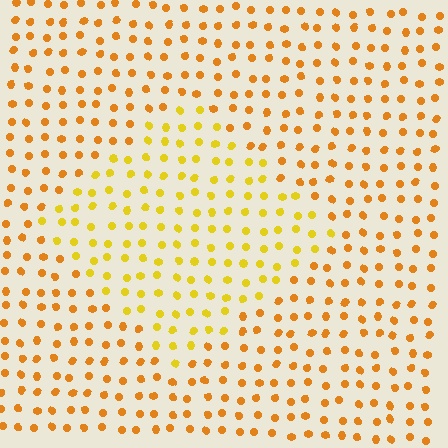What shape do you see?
I see a diamond.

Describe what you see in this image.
The image is filled with small orange elements in a uniform arrangement. A diamond-shaped region is visible where the elements are tinted to a slightly different hue, forming a subtle color boundary.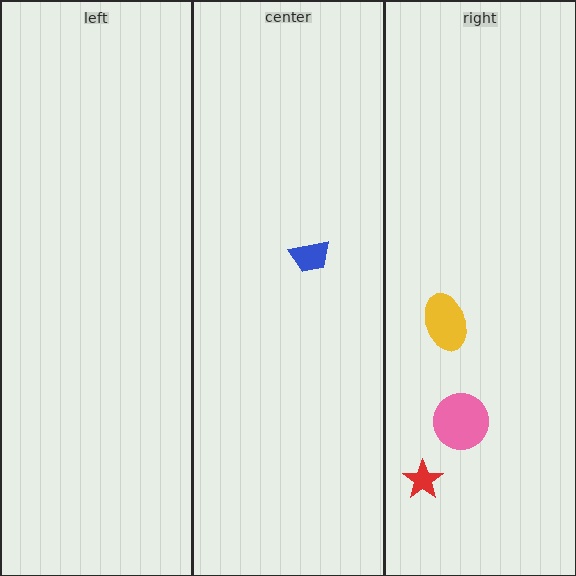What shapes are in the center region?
The blue trapezoid.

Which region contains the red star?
The right region.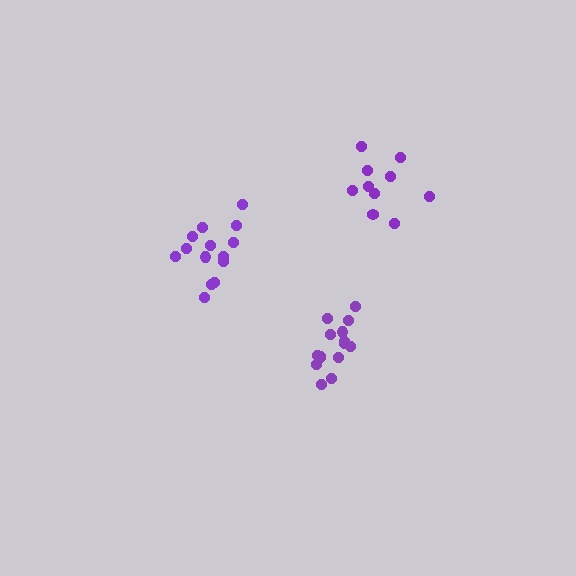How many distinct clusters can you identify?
There are 3 distinct clusters.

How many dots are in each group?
Group 1: 14 dots, Group 2: 10 dots, Group 3: 15 dots (39 total).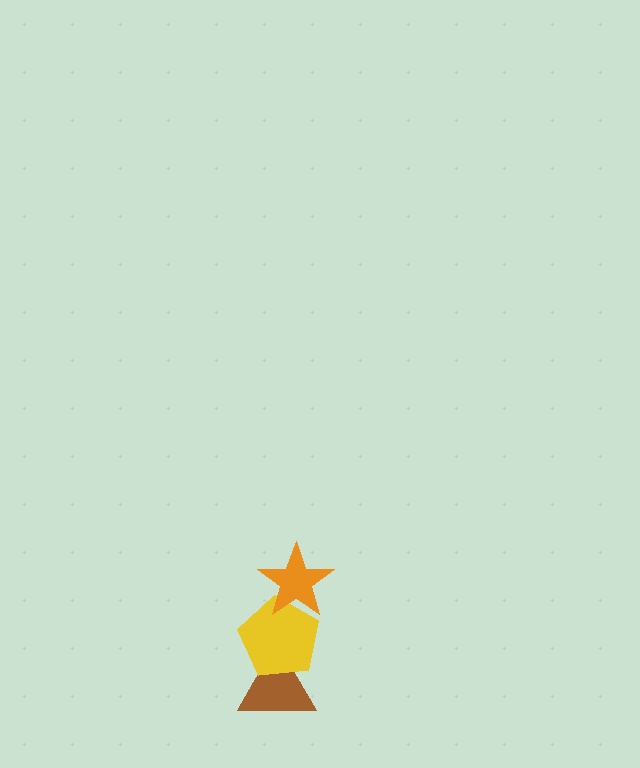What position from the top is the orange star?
The orange star is 1st from the top.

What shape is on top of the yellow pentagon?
The orange star is on top of the yellow pentagon.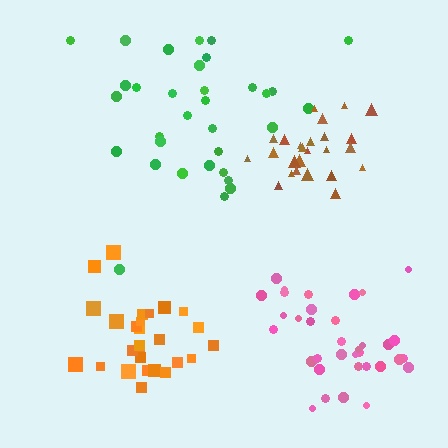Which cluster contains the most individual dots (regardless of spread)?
Pink (35).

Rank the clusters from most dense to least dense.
brown, pink, orange, green.